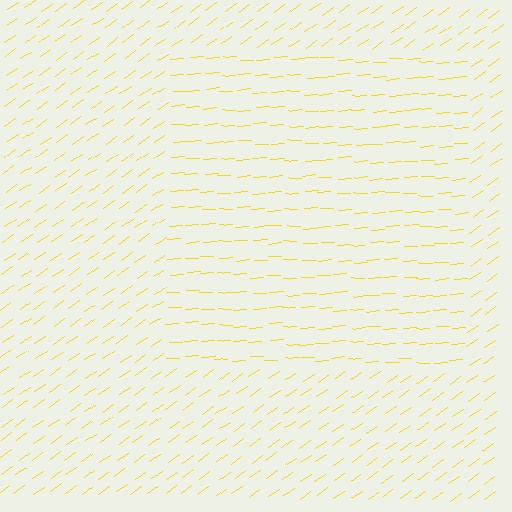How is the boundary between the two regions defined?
The boundary is defined purely by a change in line orientation (approximately 32 degrees difference). All lines are the same color and thickness.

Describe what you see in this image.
The image is filled with small yellow line segments. A rectangle region in the image has lines oriented differently from the surrounding lines, creating a visible texture boundary.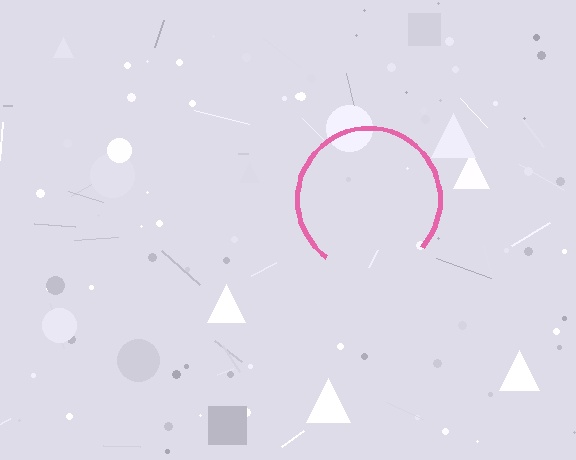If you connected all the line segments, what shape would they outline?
They would outline a circle.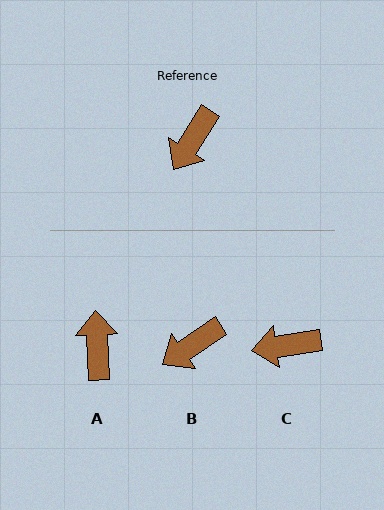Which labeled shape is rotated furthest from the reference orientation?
A, about 145 degrees away.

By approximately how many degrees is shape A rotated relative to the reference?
Approximately 145 degrees clockwise.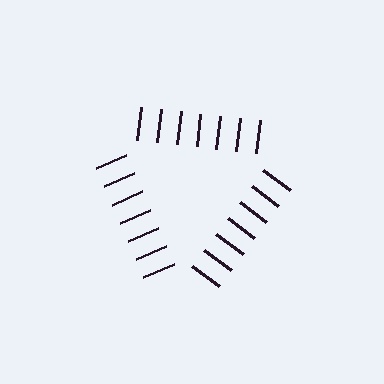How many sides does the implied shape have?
3 sides — the line-ends trace a triangle.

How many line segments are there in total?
21 — 7 along each of the 3 edges.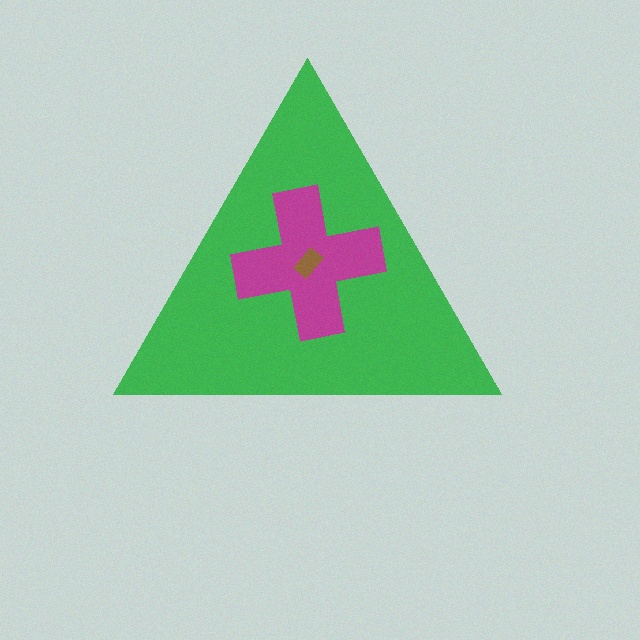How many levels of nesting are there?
3.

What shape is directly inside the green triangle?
The magenta cross.